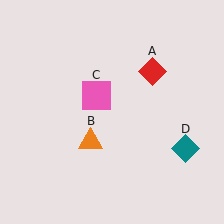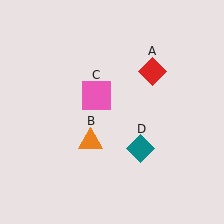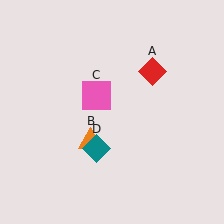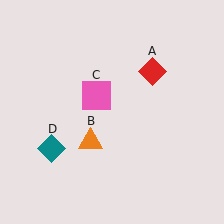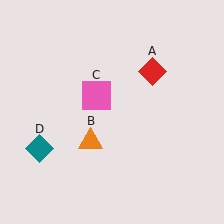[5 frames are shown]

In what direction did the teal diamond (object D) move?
The teal diamond (object D) moved left.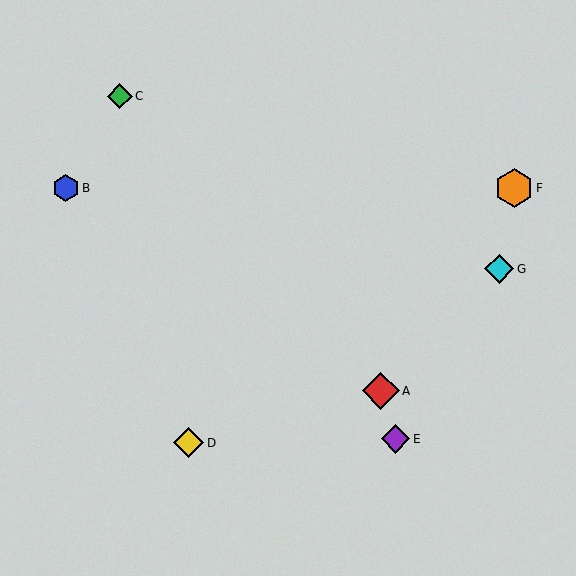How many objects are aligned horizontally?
2 objects (B, F) are aligned horizontally.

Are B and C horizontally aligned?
No, B is at y≈188 and C is at y≈96.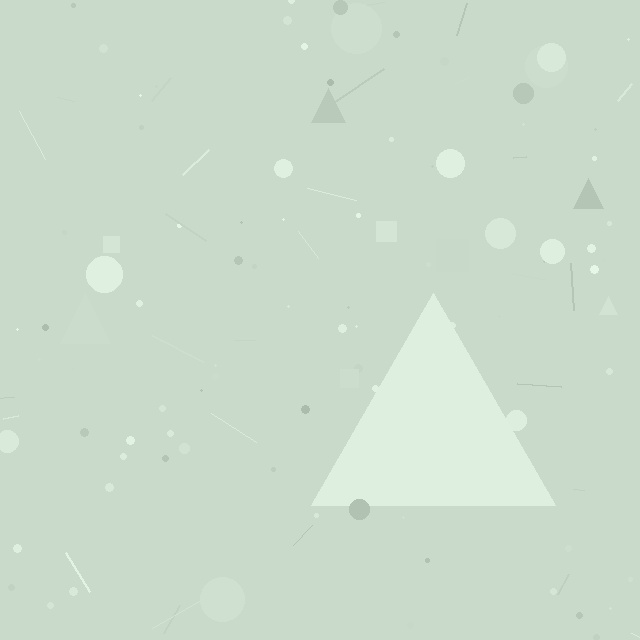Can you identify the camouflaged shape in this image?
The camouflaged shape is a triangle.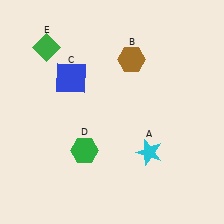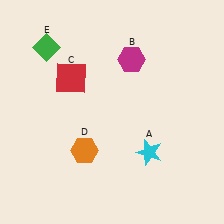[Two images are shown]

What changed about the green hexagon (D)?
In Image 1, D is green. In Image 2, it changed to orange.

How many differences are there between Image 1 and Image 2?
There are 3 differences between the two images.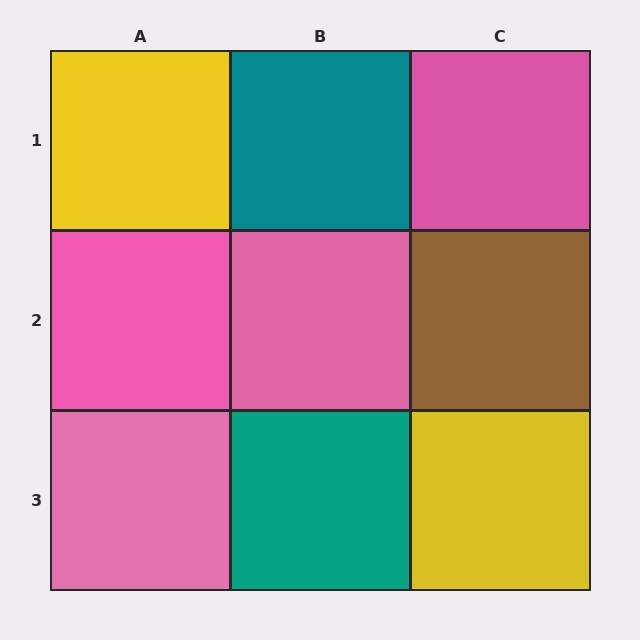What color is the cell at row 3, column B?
Teal.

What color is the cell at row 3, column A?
Pink.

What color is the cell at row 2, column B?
Pink.